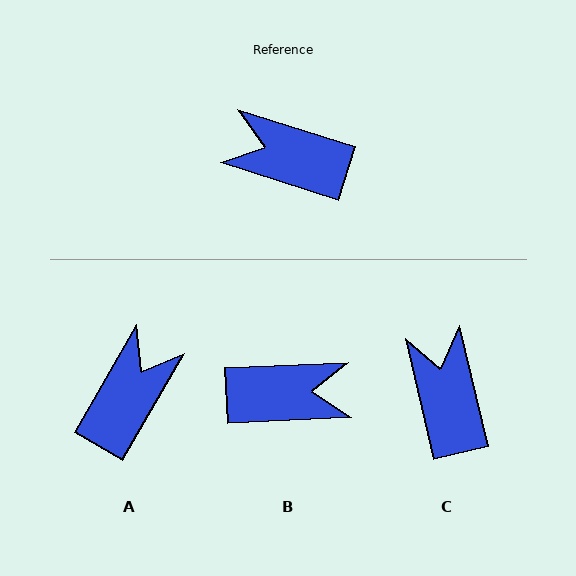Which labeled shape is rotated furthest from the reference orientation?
B, about 160 degrees away.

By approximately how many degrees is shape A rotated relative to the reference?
Approximately 103 degrees clockwise.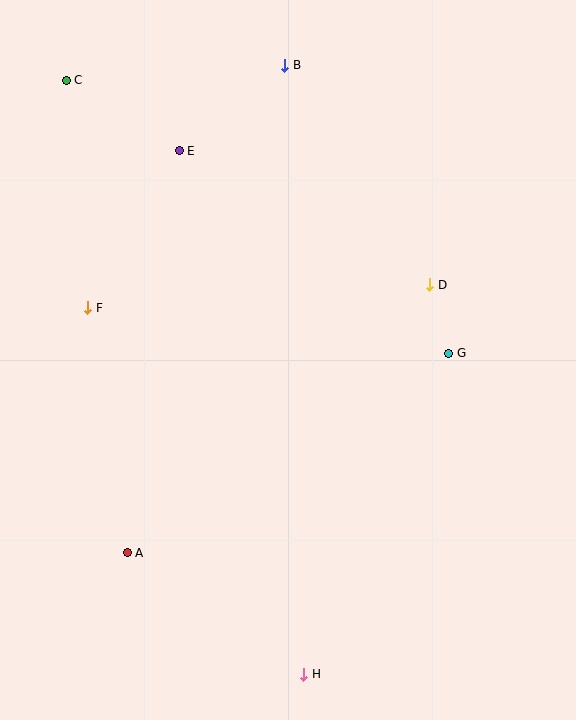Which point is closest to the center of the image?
Point D at (430, 285) is closest to the center.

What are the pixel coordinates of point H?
Point H is at (304, 674).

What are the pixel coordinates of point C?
Point C is at (66, 80).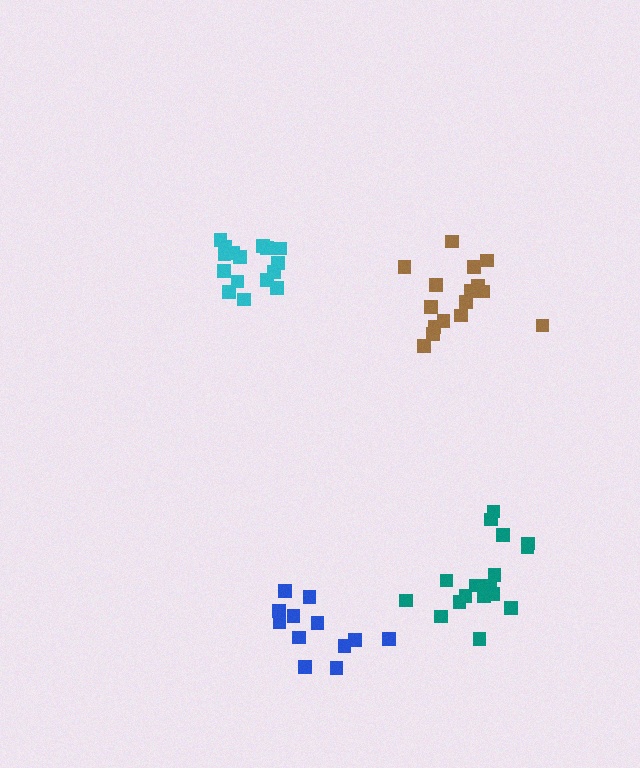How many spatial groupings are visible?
There are 4 spatial groupings.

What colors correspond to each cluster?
The clusters are colored: brown, cyan, blue, teal.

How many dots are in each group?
Group 1: 16 dots, Group 2: 16 dots, Group 3: 12 dots, Group 4: 18 dots (62 total).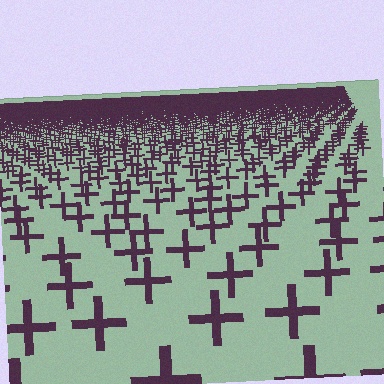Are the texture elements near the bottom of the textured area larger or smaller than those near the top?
Larger. Near the bottom, elements are closer to the viewer and appear at a bigger on-screen size.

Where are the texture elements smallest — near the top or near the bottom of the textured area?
Near the top.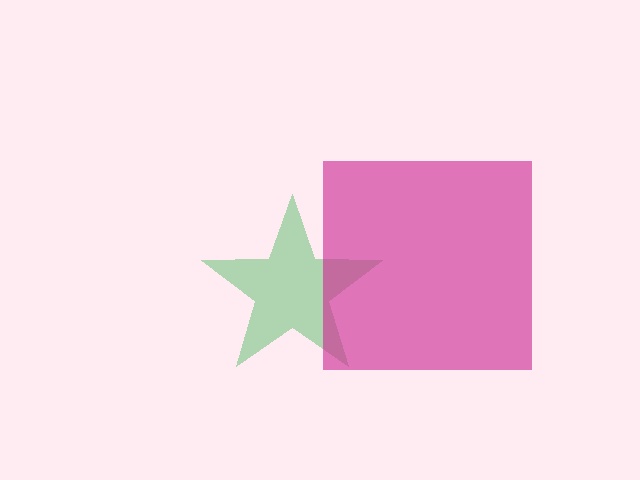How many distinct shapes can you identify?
There are 2 distinct shapes: a green star, a magenta square.